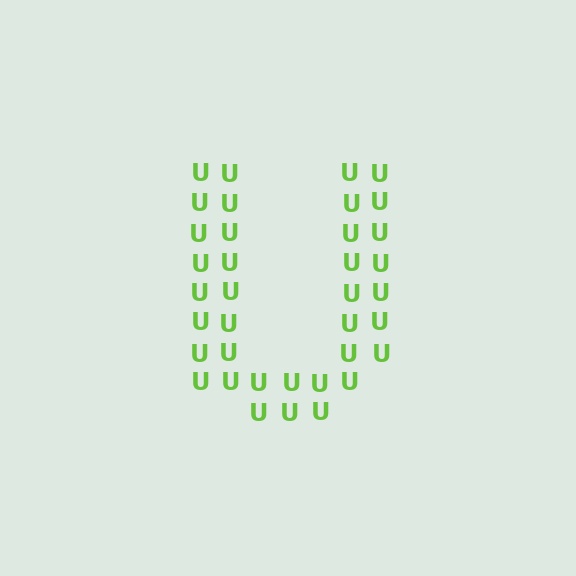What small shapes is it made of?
It is made of small letter U's.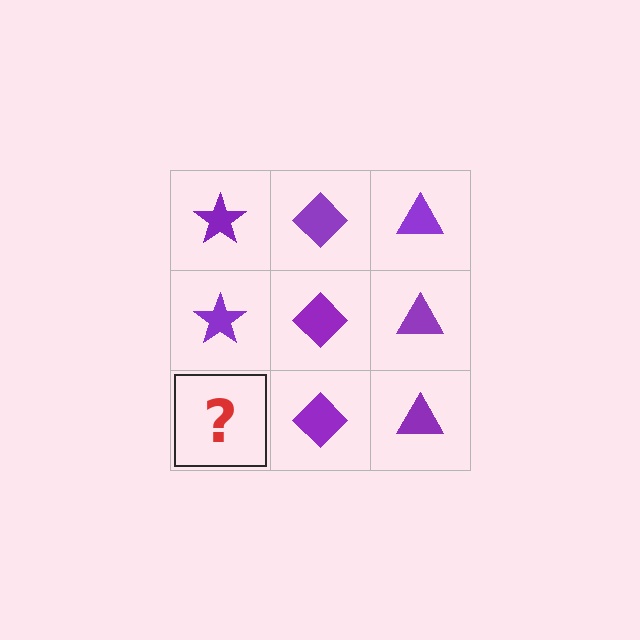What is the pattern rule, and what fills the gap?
The rule is that each column has a consistent shape. The gap should be filled with a purple star.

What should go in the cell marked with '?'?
The missing cell should contain a purple star.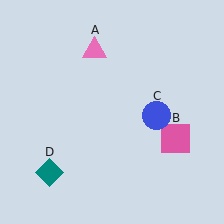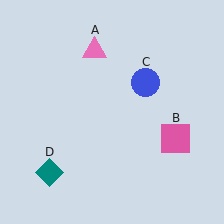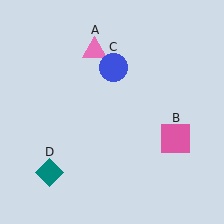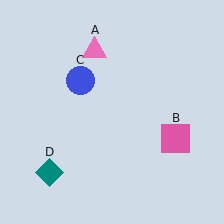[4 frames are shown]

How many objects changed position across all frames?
1 object changed position: blue circle (object C).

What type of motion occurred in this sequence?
The blue circle (object C) rotated counterclockwise around the center of the scene.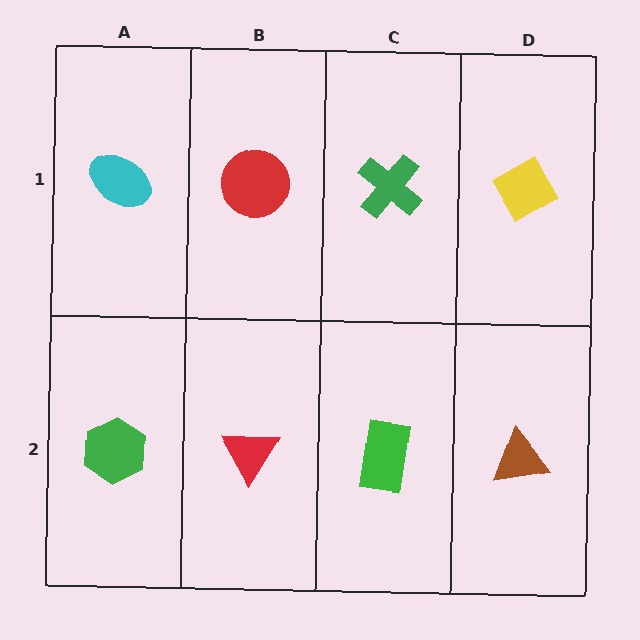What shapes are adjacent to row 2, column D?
A yellow diamond (row 1, column D), a green rectangle (row 2, column C).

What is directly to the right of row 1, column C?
A yellow diamond.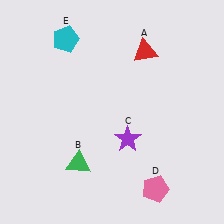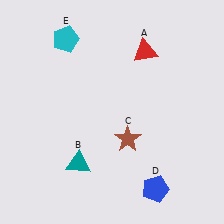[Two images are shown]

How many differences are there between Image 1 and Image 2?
There are 3 differences between the two images.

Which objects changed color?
B changed from green to teal. C changed from purple to brown. D changed from pink to blue.